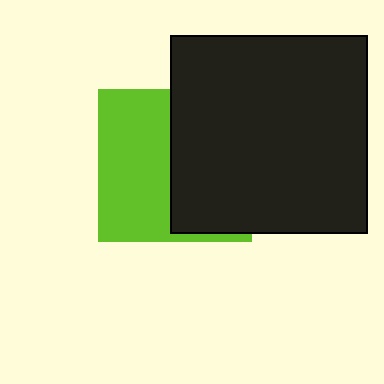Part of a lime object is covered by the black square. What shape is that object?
It is a square.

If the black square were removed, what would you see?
You would see the complete lime square.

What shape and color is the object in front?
The object in front is a black square.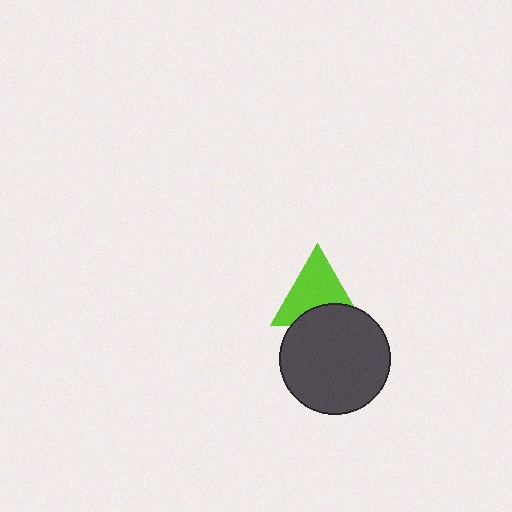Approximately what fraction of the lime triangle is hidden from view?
Roughly 30% of the lime triangle is hidden behind the dark gray circle.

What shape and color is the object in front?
The object in front is a dark gray circle.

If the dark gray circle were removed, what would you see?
You would see the complete lime triangle.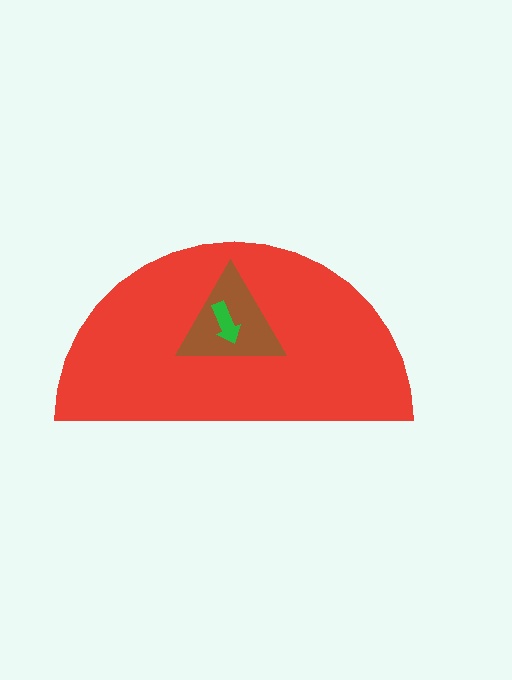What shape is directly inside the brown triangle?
The green arrow.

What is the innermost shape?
The green arrow.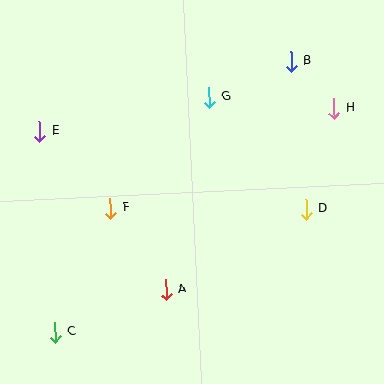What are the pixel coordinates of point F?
Point F is at (110, 208).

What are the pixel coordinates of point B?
Point B is at (291, 61).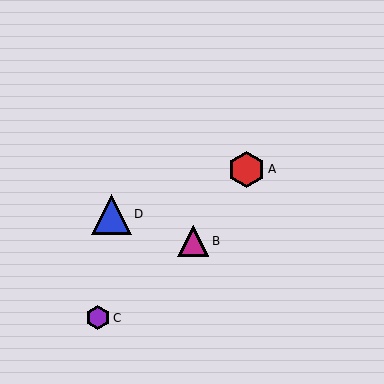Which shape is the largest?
The blue triangle (labeled D) is the largest.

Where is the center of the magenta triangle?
The center of the magenta triangle is at (193, 241).